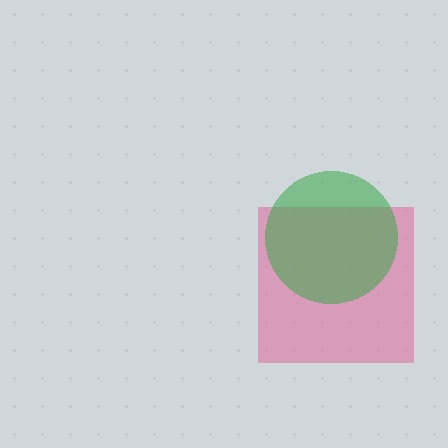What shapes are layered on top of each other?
The layered shapes are: a pink square, a green circle.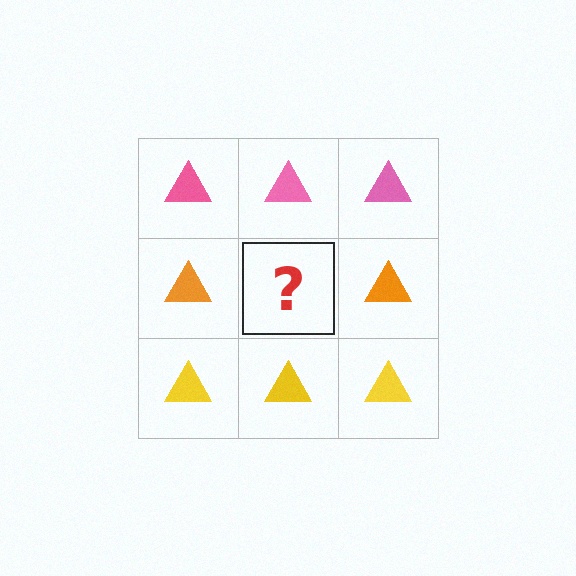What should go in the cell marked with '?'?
The missing cell should contain an orange triangle.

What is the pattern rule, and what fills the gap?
The rule is that each row has a consistent color. The gap should be filled with an orange triangle.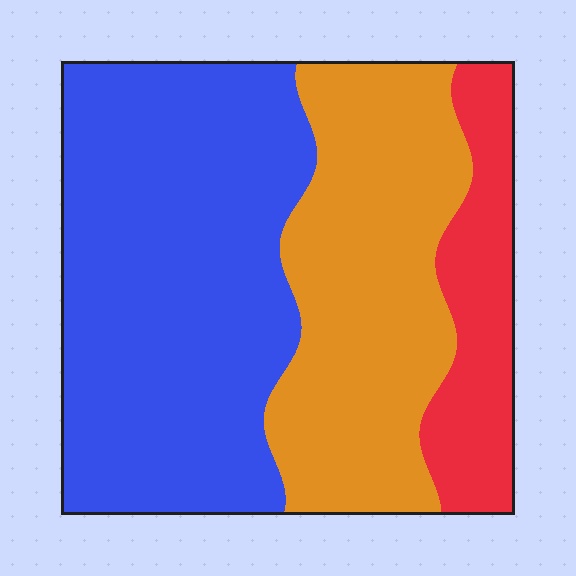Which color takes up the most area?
Blue, at roughly 50%.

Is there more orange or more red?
Orange.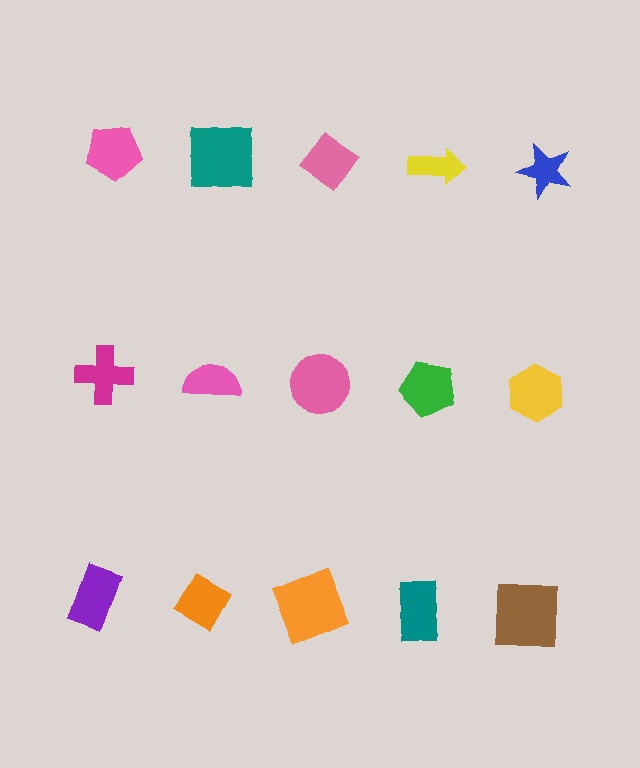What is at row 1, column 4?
A yellow arrow.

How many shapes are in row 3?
5 shapes.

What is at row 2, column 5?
A yellow hexagon.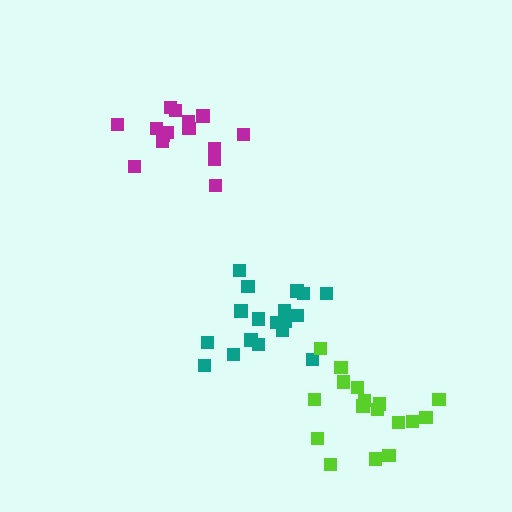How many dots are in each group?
Group 1: 18 dots, Group 2: 17 dots, Group 3: 15 dots (50 total).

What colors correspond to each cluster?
The clusters are colored: teal, lime, magenta.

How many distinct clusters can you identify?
There are 3 distinct clusters.